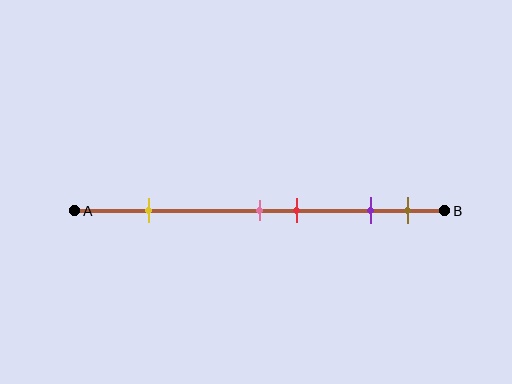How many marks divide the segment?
There are 5 marks dividing the segment.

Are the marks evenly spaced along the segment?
No, the marks are not evenly spaced.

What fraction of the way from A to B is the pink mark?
The pink mark is approximately 50% (0.5) of the way from A to B.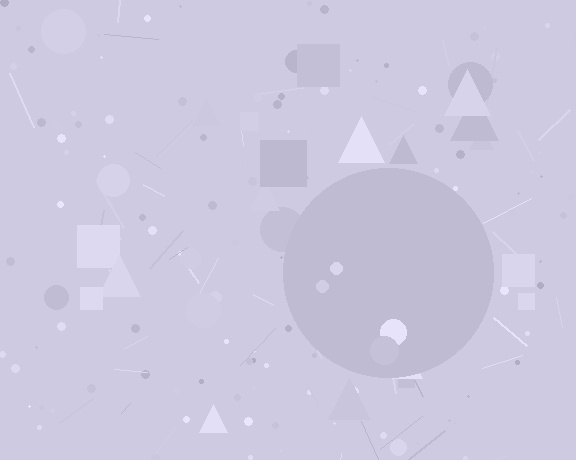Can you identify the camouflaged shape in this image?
The camouflaged shape is a circle.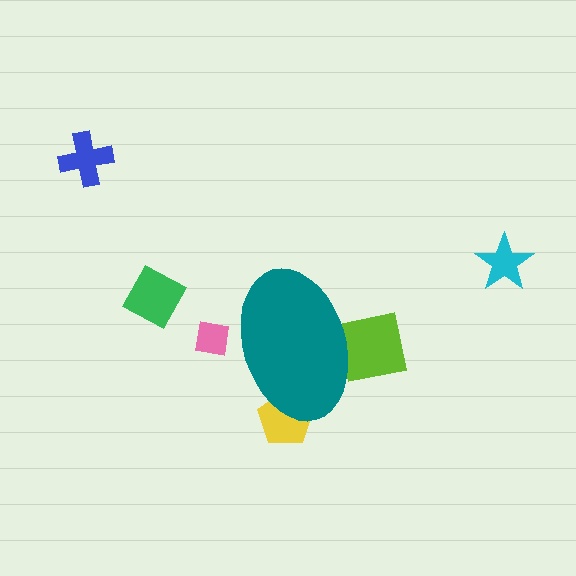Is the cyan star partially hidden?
No, the cyan star is fully visible.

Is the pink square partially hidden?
Yes, the pink square is partially hidden behind the teal ellipse.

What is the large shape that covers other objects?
A teal ellipse.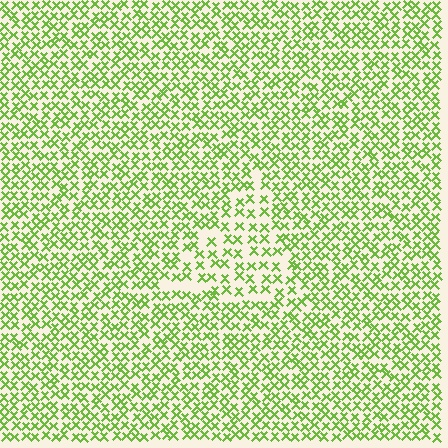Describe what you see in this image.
The image contains small lime elements arranged at two different densities. A triangle-shaped region is visible where the elements are less densely packed than the surrounding area.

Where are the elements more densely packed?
The elements are more densely packed outside the triangle boundary.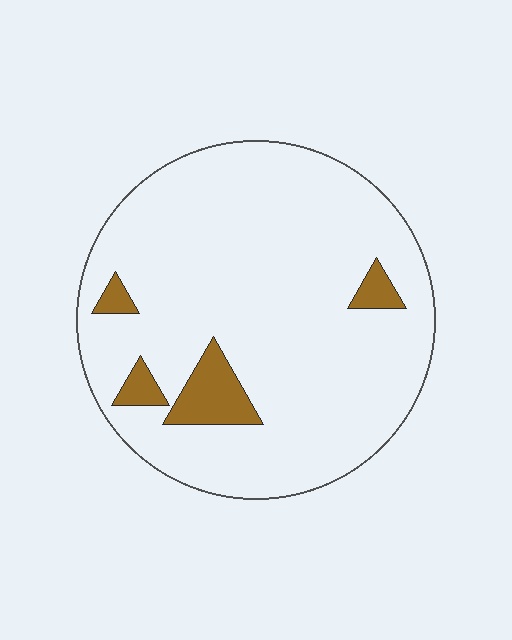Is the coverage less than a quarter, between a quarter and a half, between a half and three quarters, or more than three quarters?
Less than a quarter.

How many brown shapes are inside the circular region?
4.